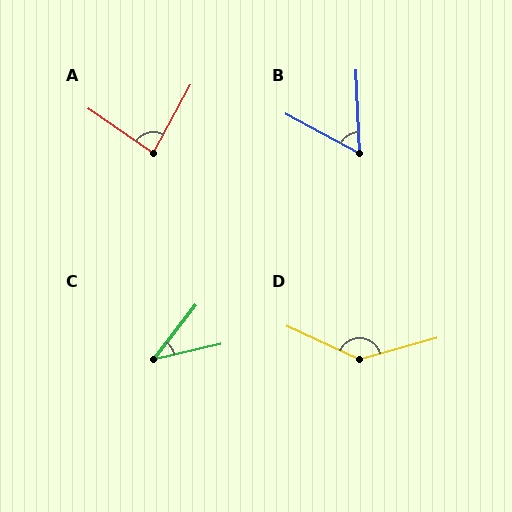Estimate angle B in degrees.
Approximately 59 degrees.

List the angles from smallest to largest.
C (39°), B (59°), A (84°), D (139°).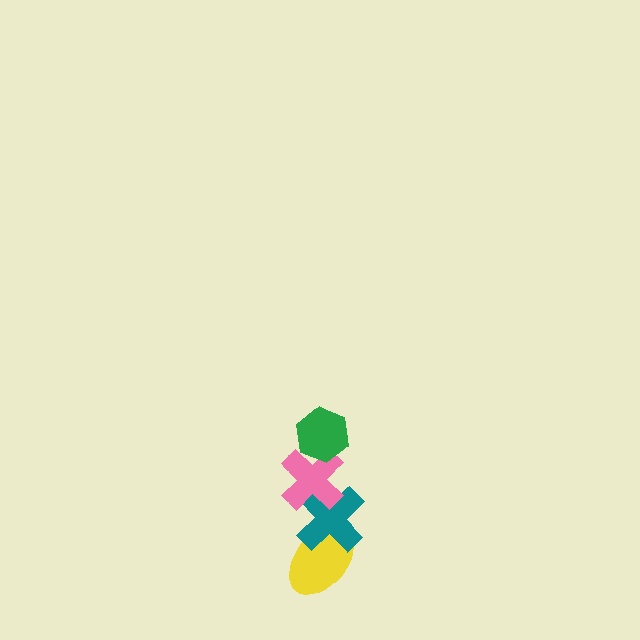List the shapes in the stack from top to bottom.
From top to bottom: the green hexagon, the pink cross, the teal cross, the yellow ellipse.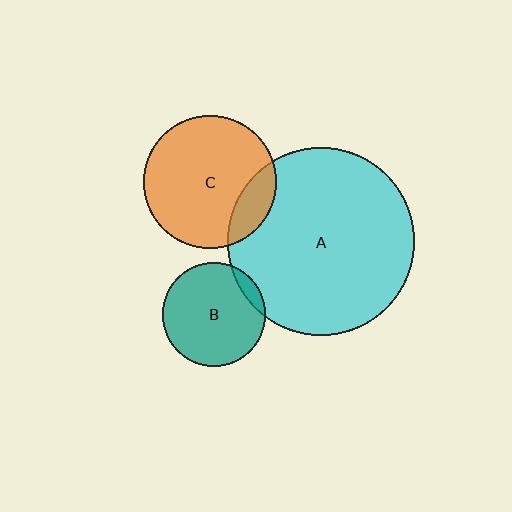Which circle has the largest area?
Circle A (cyan).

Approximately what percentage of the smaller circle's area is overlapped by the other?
Approximately 10%.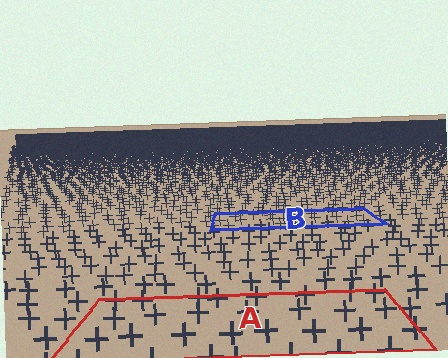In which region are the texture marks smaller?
The texture marks are smaller in region B, because it is farther away.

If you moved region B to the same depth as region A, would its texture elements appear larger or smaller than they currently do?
They would appear larger. At a closer depth, the same texture elements are projected at a bigger on-screen size.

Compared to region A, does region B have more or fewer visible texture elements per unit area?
Region B has more texture elements per unit area — they are packed more densely because it is farther away.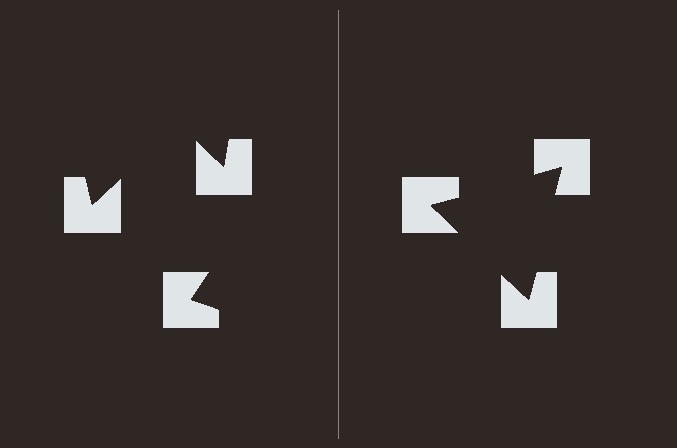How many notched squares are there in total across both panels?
6 — 3 on each side.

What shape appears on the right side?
An illusory triangle.